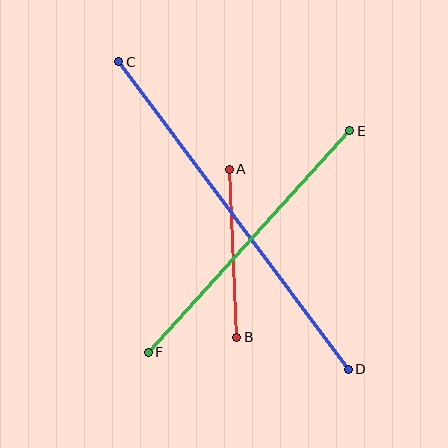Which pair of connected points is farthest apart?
Points C and D are farthest apart.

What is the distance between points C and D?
The distance is approximately 384 pixels.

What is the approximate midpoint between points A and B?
The midpoint is at approximately (233, 253) pixels.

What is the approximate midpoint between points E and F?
The midpoint is at approximately (249, 242) pixels.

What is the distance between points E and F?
The distance is approximately 300 pixels.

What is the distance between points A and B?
The distance is approximately 168 pixels.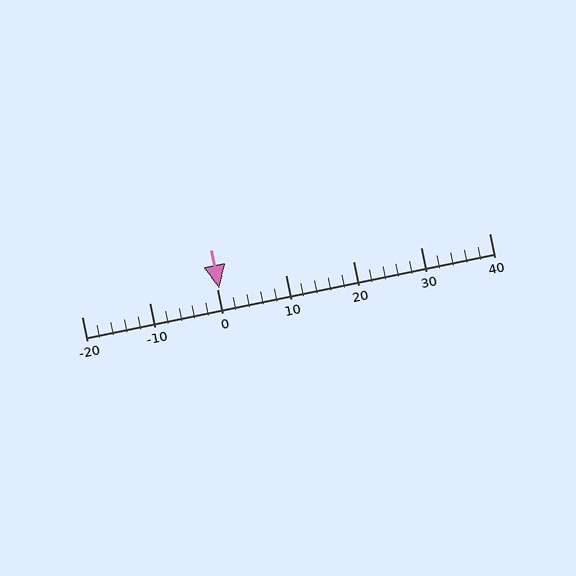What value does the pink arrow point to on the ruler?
The pink arrow points to approximately 0.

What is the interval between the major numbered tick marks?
The major tick marks are spaced 10 units apart.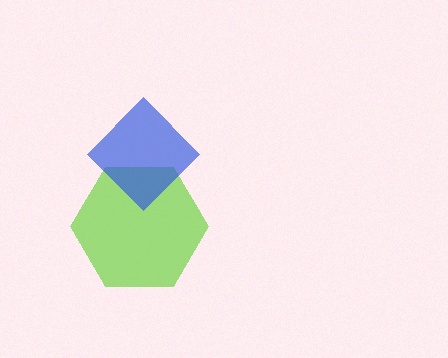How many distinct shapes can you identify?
There are 2 distinct shapes: a lime hexagon, a blue diamond.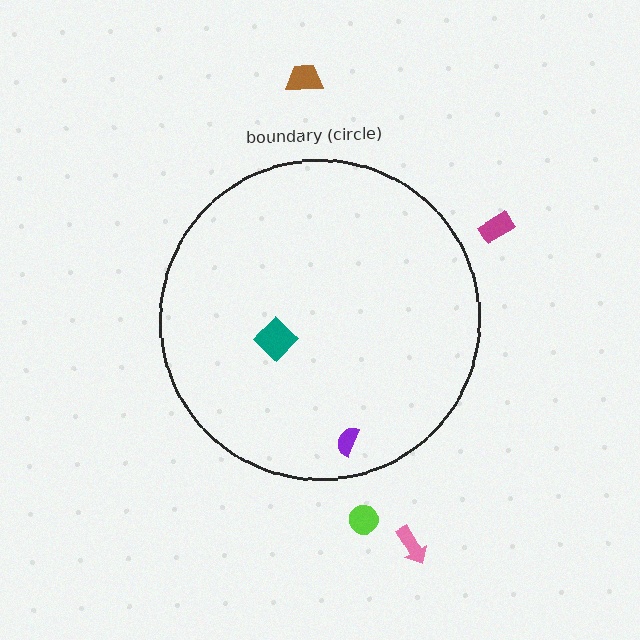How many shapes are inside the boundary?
2 inside, 4 outside.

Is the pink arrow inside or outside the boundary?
Outside.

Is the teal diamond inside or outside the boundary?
Inside.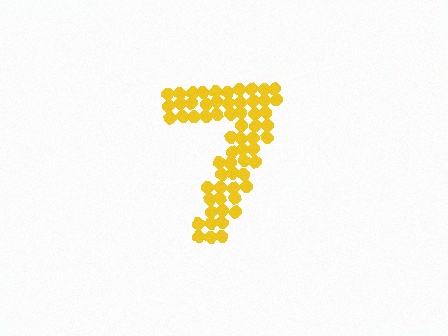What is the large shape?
The large shape is the digit 7.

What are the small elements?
The small elements are circles.